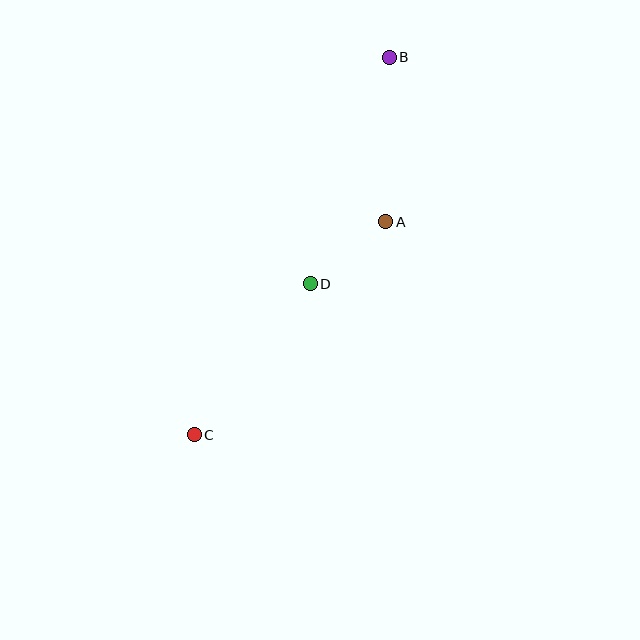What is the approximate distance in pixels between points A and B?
The distance between A and B is approximately 164 pixels.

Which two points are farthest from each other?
Points B and C are farthest from each other.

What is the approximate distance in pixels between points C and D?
The distance between C and D is approximately 190 pixels.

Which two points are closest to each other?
Points A and D are closest to each other.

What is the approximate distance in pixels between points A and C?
The distance between A and C is approximately 286 pixels.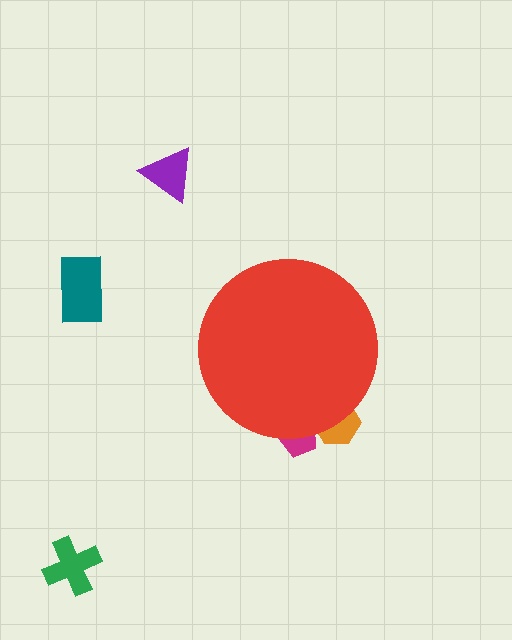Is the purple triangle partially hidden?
No, the purple triangle is fully visible.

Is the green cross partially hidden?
No, the green cross is fully visible.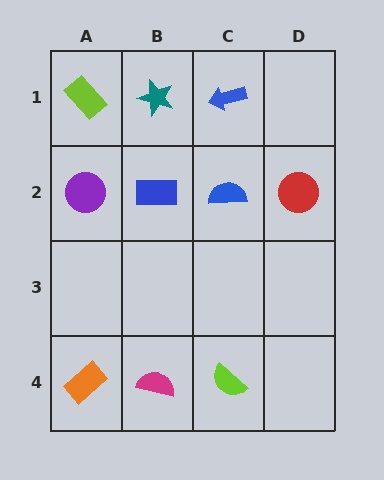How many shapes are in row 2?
4 shapes.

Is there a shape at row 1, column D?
No, that cell is empty.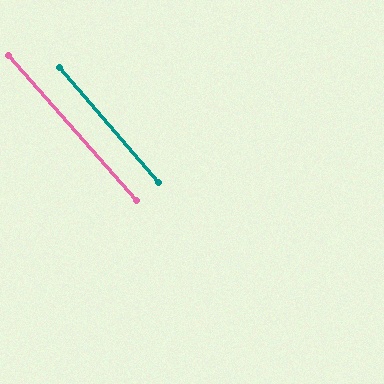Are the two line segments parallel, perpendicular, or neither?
Parallel — their directions differ by only 1.0°.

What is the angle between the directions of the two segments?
Approximately 1 degree.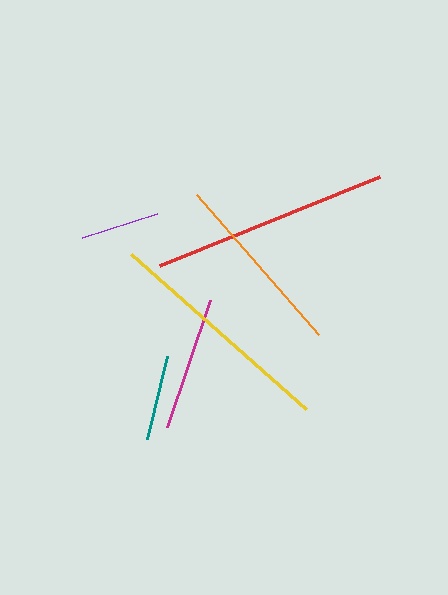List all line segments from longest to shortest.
From longest to shortest: red, yellow, orange, magenta, teal, purple.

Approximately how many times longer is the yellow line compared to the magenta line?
The yellow line is approximately 1.7 times the length of the magenta line.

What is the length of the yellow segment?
The yellow segment is approximately 234 pixels long.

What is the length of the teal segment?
The teal segment is approximately 85 pixels long.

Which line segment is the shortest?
The purple line is the shortest at approximately 79 pixels.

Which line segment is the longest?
The red line is the longest at approximately 238 pixels.